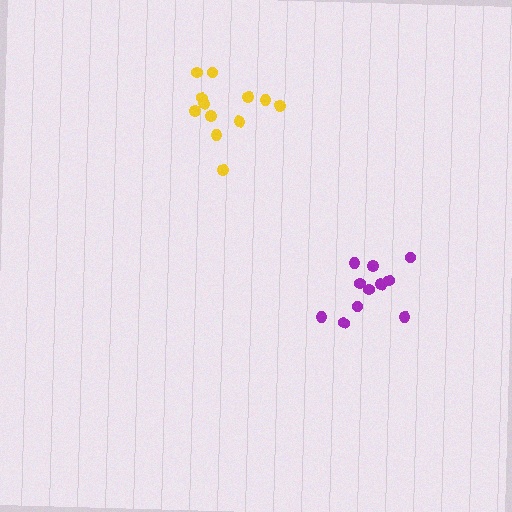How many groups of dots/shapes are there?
There are 2 groups.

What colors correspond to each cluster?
The clusters are colored: purple, yellow.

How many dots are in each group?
Group 1: 11 dots, Group 2: 12 dots (23 total).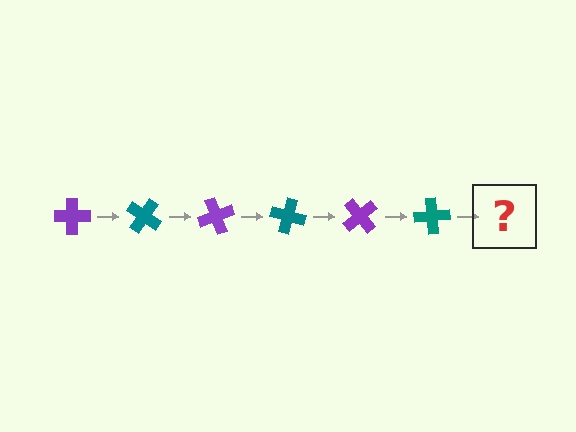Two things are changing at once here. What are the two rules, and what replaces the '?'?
The two rules are that it rotates 35 degrees each step and the color cycles through purple and teal. The '?' should be a purple cross, rotated 210 degrees from the start.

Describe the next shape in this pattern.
It should be a purple cross, rotated 210 degrees from the start.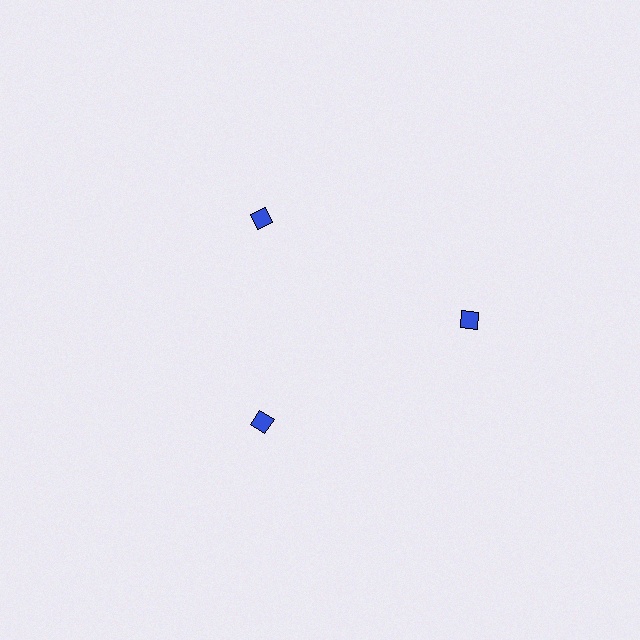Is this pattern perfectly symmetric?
No. The 3 blue diamonds are arranged in a ring, but one element near the 3 o'clock position is pushed outward from the center, breaking the 3-fold rotational symmetry.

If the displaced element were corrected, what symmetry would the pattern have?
It would have 3-fold rotational symmetry — the pattern would map onto itself every 120 degrees.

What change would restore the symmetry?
The symmetry would be restored by moving it inward, back onto the ring so that all 3 diamonds sit at equal angles and equal distance from the center.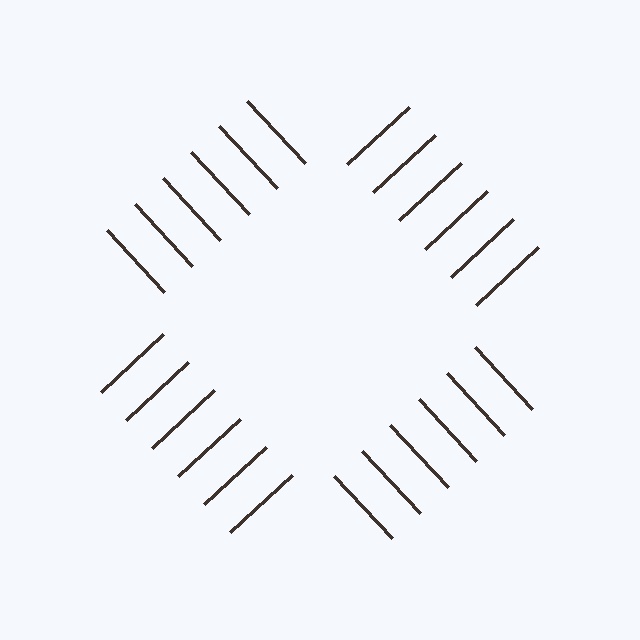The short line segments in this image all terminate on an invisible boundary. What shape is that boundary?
An illusory square — the line segments terminate on its edges but no continuous stroke is drawn.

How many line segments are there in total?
24 — 6 along each of the 4 edges.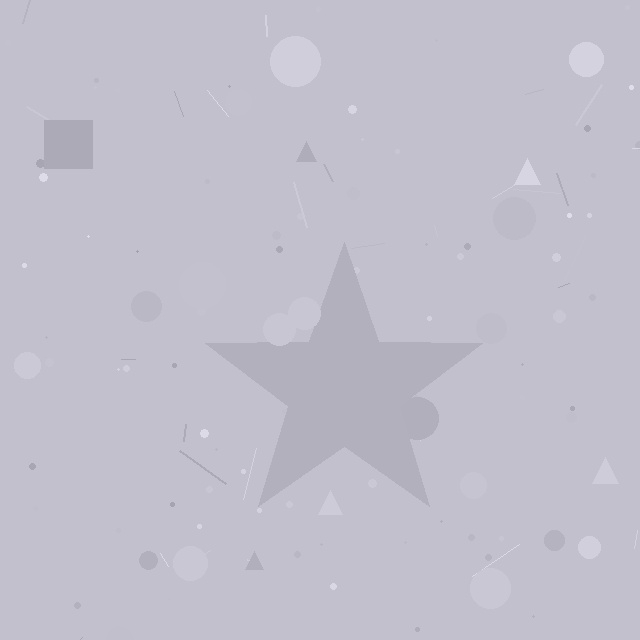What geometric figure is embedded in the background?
A star is embedded in the background.